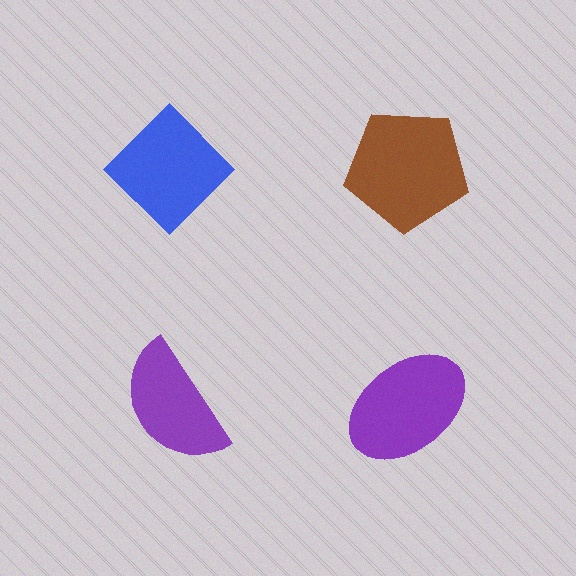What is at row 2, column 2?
A purple ellipse.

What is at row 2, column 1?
A purple semicircle.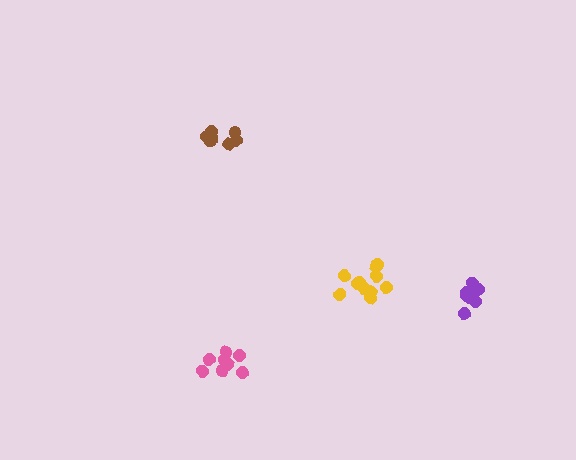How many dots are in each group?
Group 1: 11 dots, Group 2: 8 dots, Group 3: 9 dots, Group 4: 8 dots (36 total).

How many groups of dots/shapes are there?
There are 4 groups.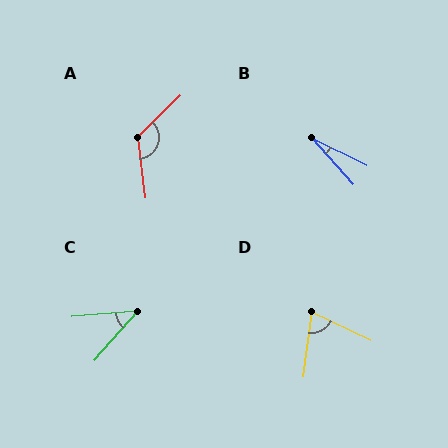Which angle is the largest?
A, at approximately 128 degrees.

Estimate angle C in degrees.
Approximately 44 degrees.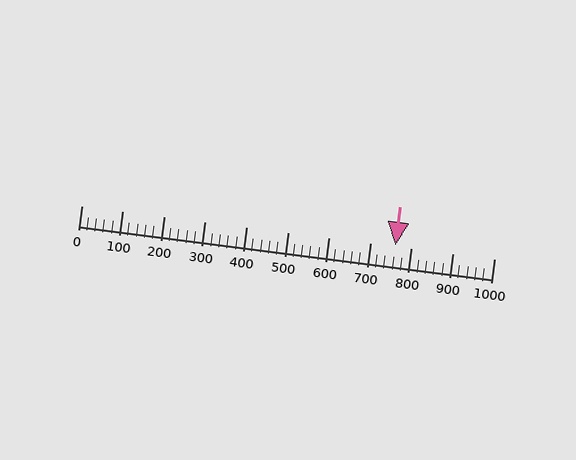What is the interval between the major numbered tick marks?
The major tick marks are spaced 100 units apart.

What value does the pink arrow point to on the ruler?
The pink arrow points to approximately 760.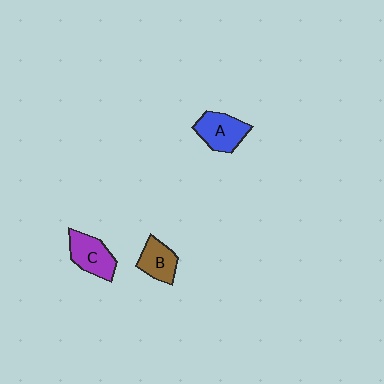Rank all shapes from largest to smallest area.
From largest to smallest: A (blue), C (purple), B (brown).